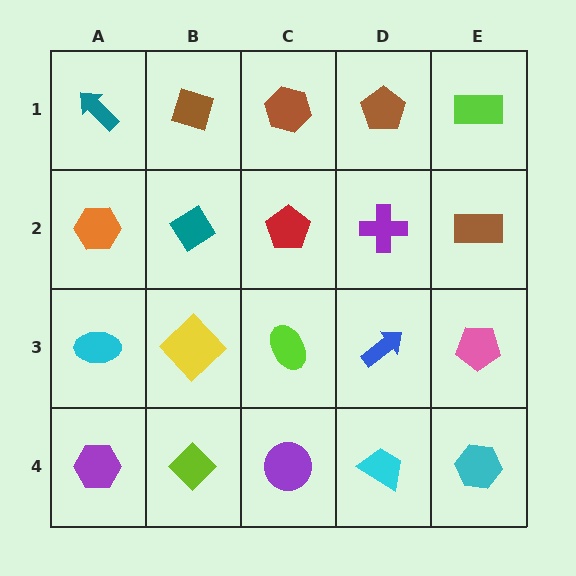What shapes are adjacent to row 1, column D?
A purple cross (row 2, column D), a brown hexagon (row 1, column C), a lime rectangle (row 1, column E).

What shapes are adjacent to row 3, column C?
A red pentagon (row 2, column C), a purple circle (row 4, column C), a yellow diamond (row 3, column B), a blue arrow (row 3, column D).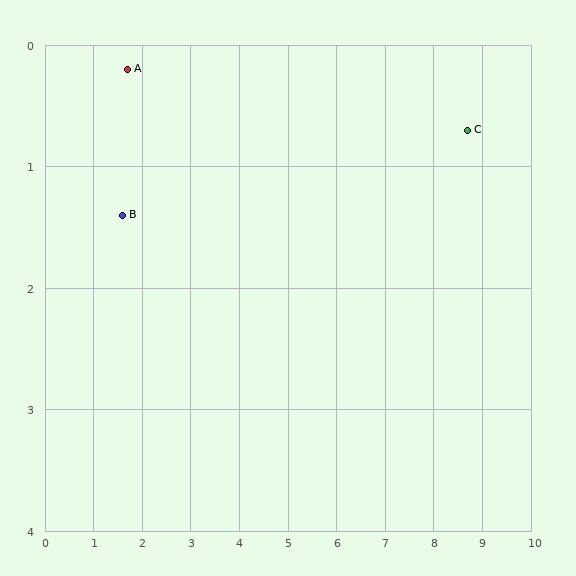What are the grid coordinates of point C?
Point C is at approximately (8.7, 0.7).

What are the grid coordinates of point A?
Point A is at approximately (1.7, 0.2).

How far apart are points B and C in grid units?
Points B and C are about 7.1 grid units apart.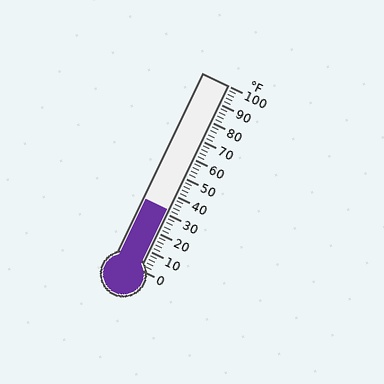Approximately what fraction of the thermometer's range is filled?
The thermometer is filled to approximately 30% of its range.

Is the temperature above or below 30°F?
The temperature is above 30°F.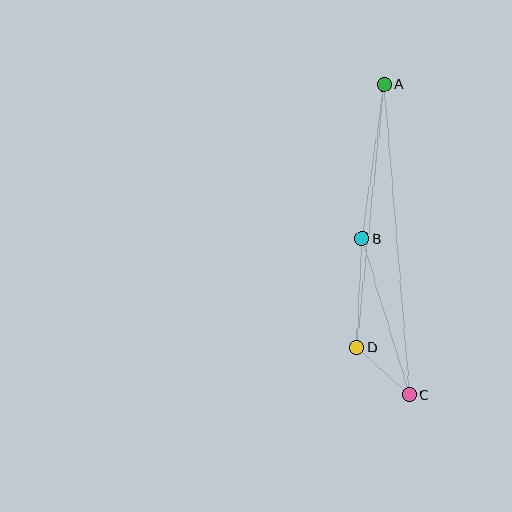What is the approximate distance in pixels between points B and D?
The distance between B and D is approximately 109 pixels.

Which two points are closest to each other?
Points C and D are closest to each other.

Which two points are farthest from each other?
Points A and C are farthest from each other.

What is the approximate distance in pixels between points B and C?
The distance between B and C is approximately 163 pixels.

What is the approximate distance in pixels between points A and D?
The distance between A and D is approximately 265 pixels.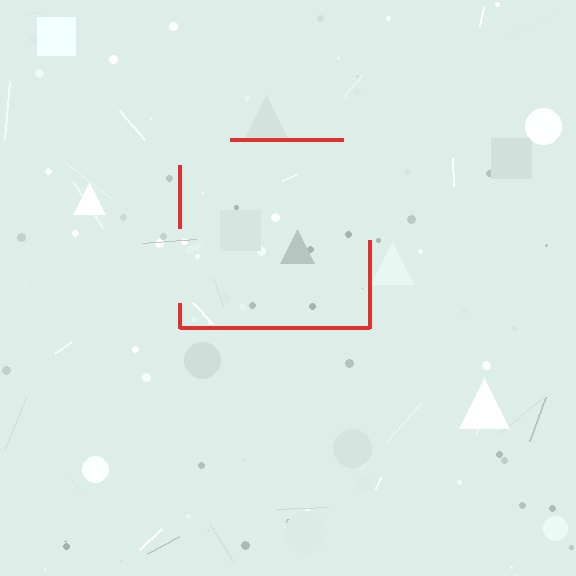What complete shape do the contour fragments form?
The contour fragments form a square.